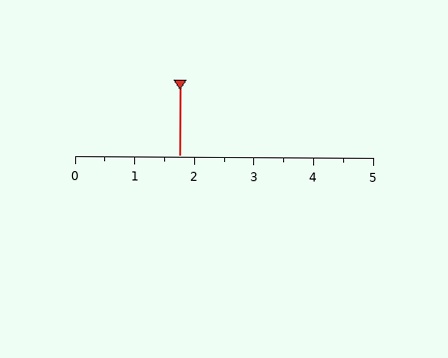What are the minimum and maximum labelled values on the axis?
The axis runs from 0 to 5.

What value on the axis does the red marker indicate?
The marker indicates approximately 1.8.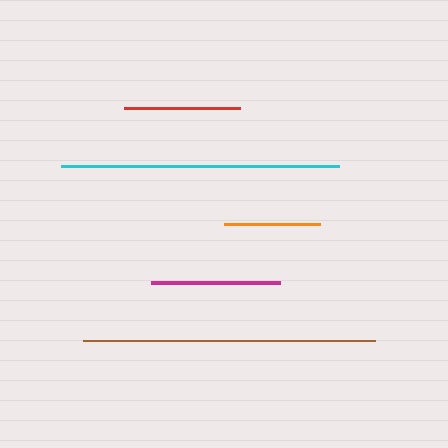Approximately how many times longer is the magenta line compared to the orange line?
The magenta line is approximately 1.3 times the length of the orange line.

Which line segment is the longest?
The brown line is the longest at approximately 292 pixels.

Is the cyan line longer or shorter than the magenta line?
The cyan line is longer than the magenta line.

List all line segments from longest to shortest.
From longest to shortest: brown, cyan, magenta, red, orange.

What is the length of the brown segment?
The brown segment is approximately 292 pixels long.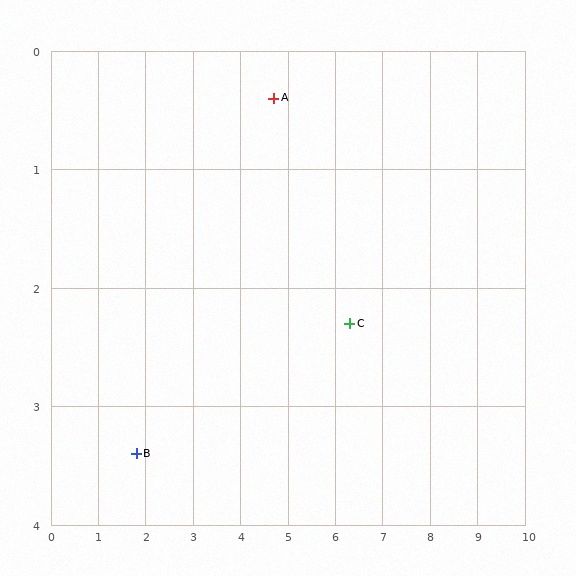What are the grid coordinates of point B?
Point B is at approximately (1.8, 3.4).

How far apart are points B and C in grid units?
Points B and C are about 4.6 grid units apart.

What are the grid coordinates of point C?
Point C is at approximately (6.3, 2.3).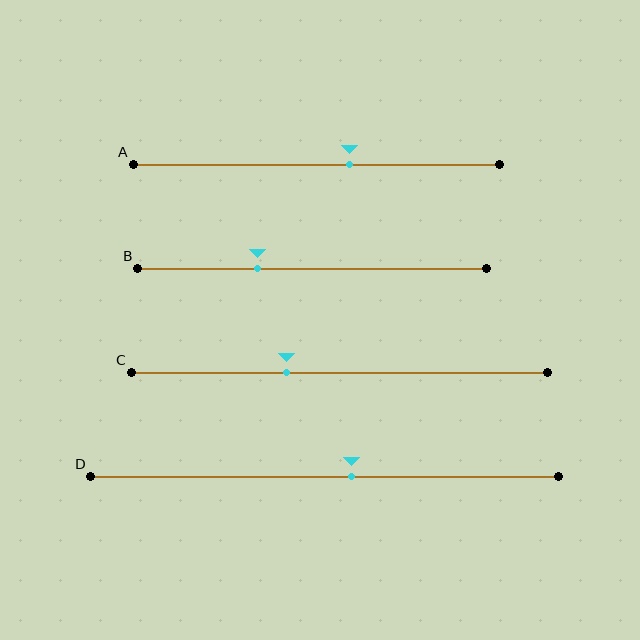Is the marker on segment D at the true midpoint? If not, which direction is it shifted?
No, the marker on segment D is shifted to the right by about 6% of the segment length.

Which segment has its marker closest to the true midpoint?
Segment D has its marker closest to the true midpoint.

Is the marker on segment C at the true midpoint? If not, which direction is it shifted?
No, the marker on segment C is shifted to the left by about 13% of the segment length.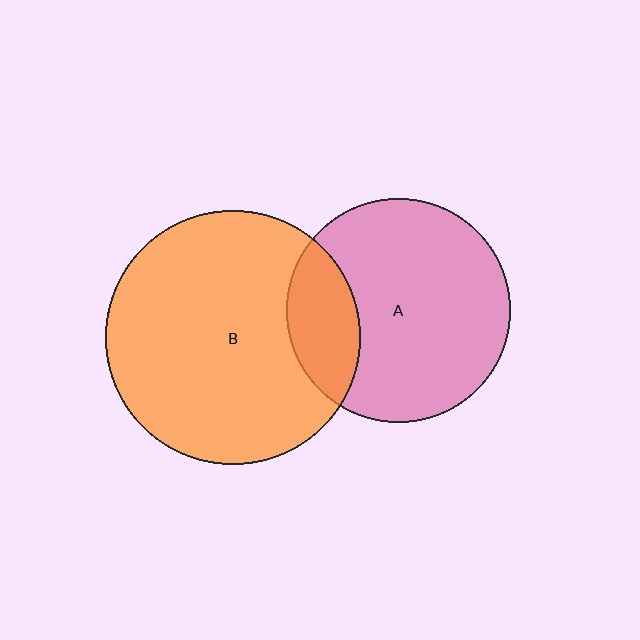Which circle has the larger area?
Circle B (orange).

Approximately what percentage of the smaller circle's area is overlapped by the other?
Approximately 20%.